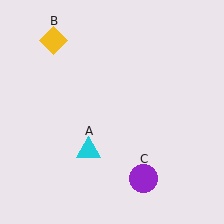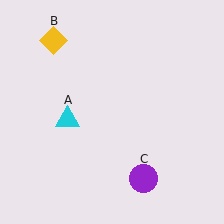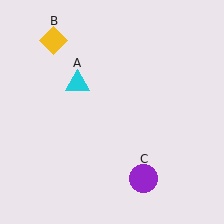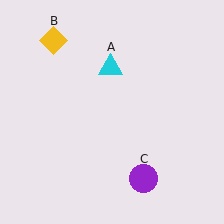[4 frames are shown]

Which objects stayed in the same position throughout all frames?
Yellow diamond (object B) and purple circle (object C) remained stationary.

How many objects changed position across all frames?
1 object changed position: cyan triangle (object A).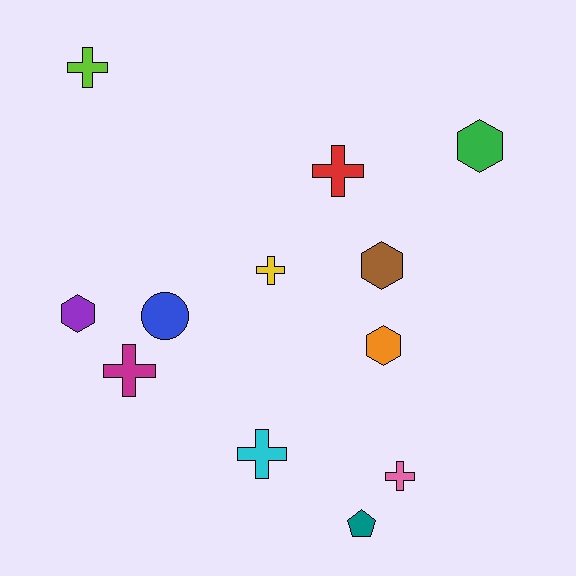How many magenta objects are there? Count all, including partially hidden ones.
There is 1 magenta object.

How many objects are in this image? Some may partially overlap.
There are 12 objects.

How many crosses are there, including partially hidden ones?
There are 6 crosses.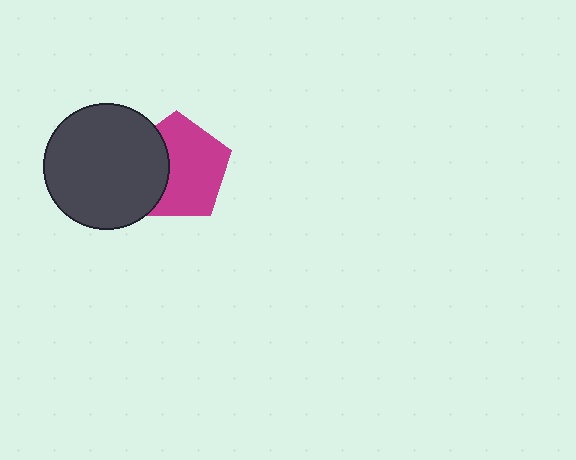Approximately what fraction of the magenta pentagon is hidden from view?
Roughly 34% of the magenta pentagon is hidden behind the dark gray circle.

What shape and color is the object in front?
The object in front is a dark gray circle.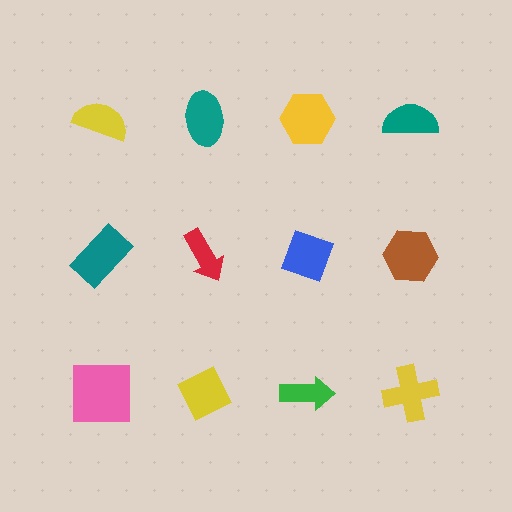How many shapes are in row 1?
4 shapes.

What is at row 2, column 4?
A brown hexagon.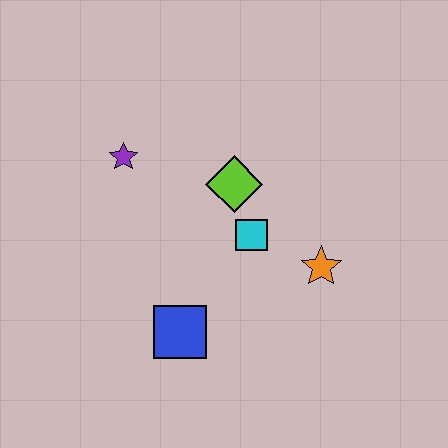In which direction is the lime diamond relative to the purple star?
The lime diamond is to the right of the purple star.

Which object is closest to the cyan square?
The lime diamond is closest to the cyan square.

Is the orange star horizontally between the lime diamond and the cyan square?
No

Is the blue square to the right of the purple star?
Yes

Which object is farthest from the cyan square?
The purple star is farthest from the cyan square.